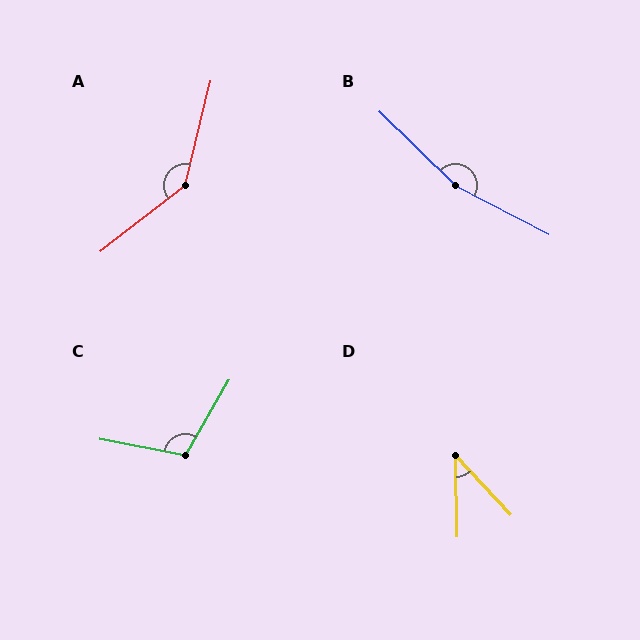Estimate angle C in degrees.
Approximately 109 degrees.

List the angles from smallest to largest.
D (42°), C (109°), A (141°), B (163°).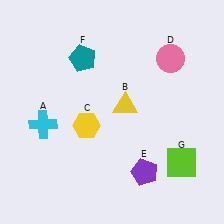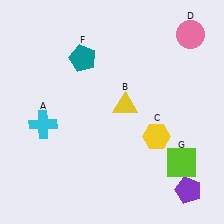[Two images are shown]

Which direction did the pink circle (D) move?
The pink circle (D) moved up.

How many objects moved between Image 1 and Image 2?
3 objects moved between the two images.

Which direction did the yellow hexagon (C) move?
The yellow hexagon (C) moved right.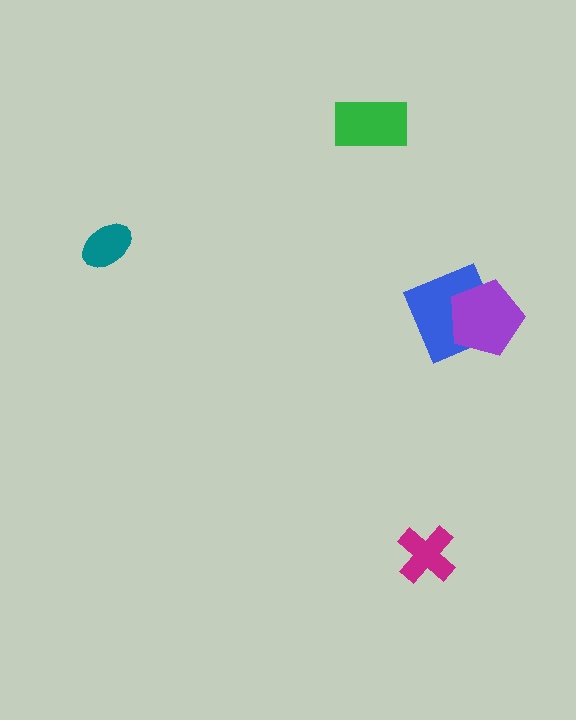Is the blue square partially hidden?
Yes, it is partially covered by another shape.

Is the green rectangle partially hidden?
No, no other shape covers it.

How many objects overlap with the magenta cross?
0 objects overlap with the magenta cross.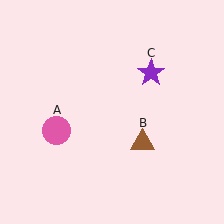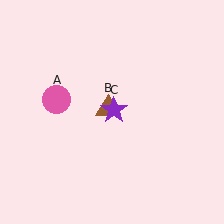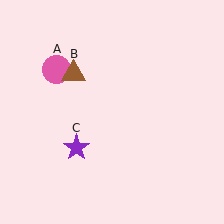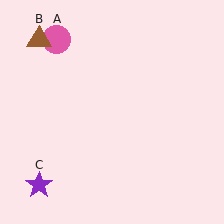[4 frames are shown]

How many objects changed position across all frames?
3 objects changed position: pink circle (object A), brown triangle (object B), purple star (object C).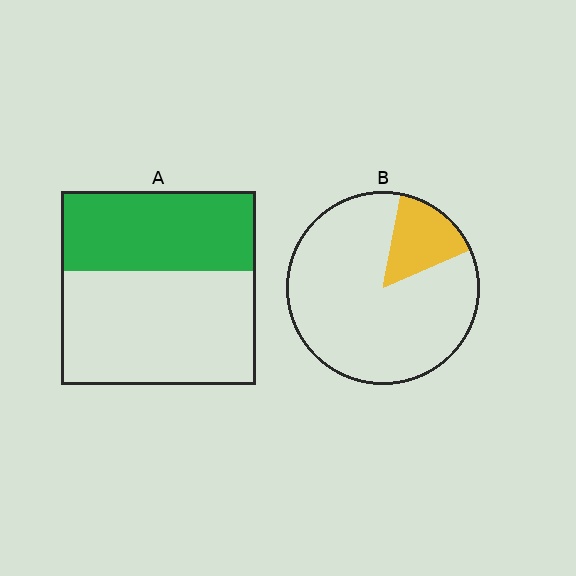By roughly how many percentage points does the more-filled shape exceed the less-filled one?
By roughly 25 percentage points (A over B).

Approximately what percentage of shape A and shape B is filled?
A is approximately 40% and B is approximately 15%.